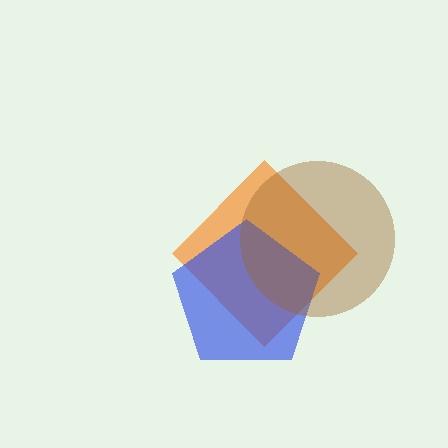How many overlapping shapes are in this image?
There are 3 overlapping shapes in the image.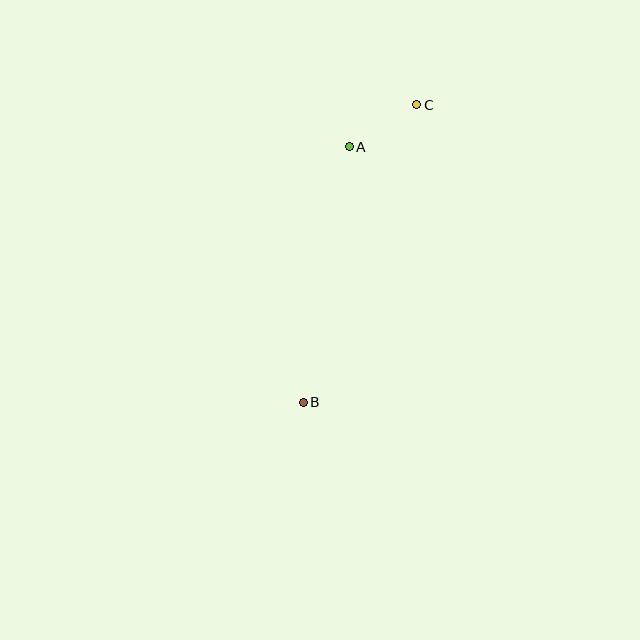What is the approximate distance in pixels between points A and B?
The distance between A and B is approximately 260 pixels.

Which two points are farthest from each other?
Points B and C are farthest from each other.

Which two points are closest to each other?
Points A and C are closest to each other.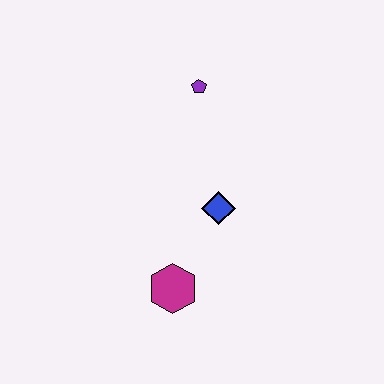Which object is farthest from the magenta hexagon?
The purple pentagon is farthest from the magenta hexagon.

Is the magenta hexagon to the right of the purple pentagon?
No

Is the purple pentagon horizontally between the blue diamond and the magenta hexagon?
Yes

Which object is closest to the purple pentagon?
The blue diamond is closest to the purple pentagon.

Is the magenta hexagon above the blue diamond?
No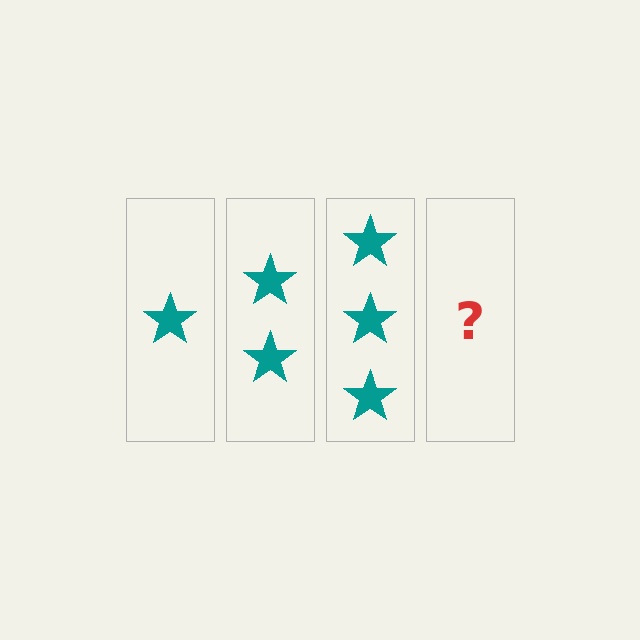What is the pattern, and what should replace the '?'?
The pattern is that each step adds one more star. The '?' should be 4 stars.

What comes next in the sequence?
The next element should be 4 stars.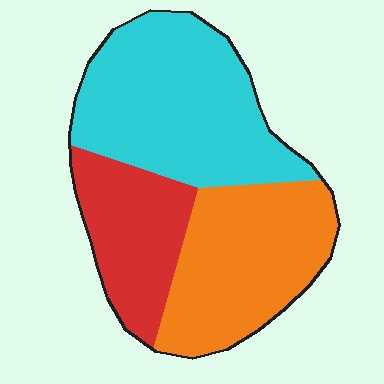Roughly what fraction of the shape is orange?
Orange takes up between a quarter and a half of the shape.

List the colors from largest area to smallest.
From largest to smallest: cyan, orange, red.